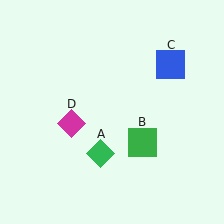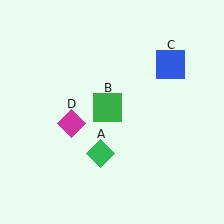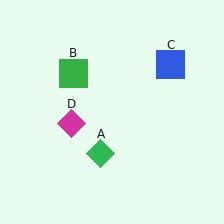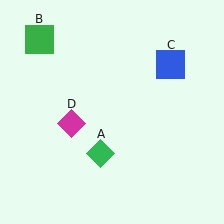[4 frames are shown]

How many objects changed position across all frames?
1 object changed position: green square (object B).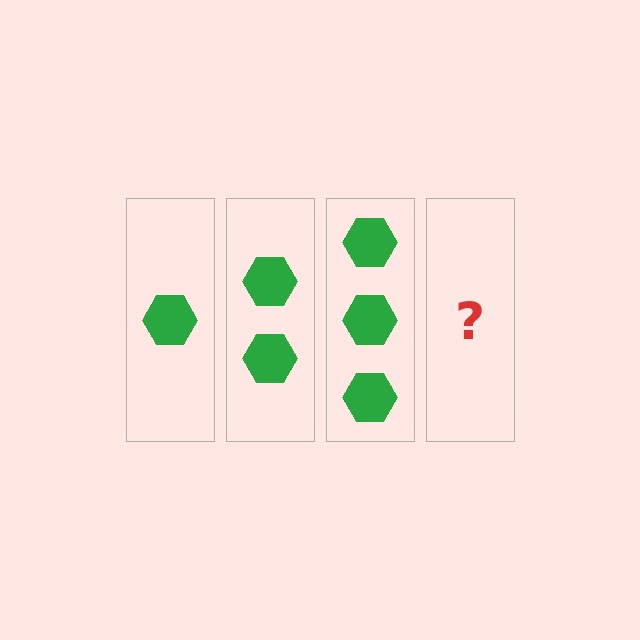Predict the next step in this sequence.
The next step is 4 hexagons.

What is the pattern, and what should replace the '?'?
The pattern is that each step adds one more hexagon. The '?' should be 4 hexagons.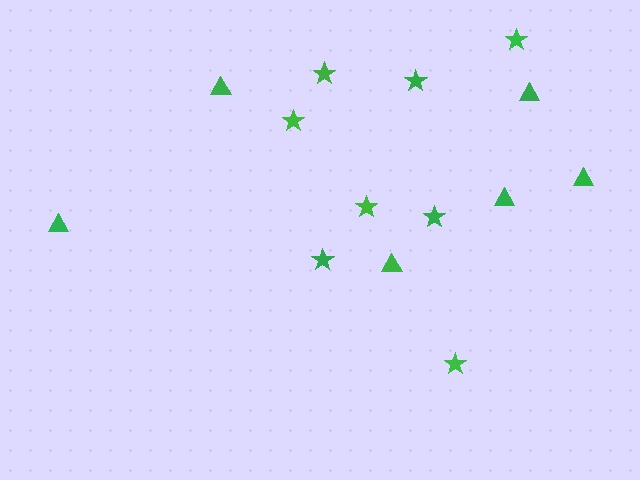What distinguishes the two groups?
There are 2 groups: one group of triangles (6) and one group of stars (8).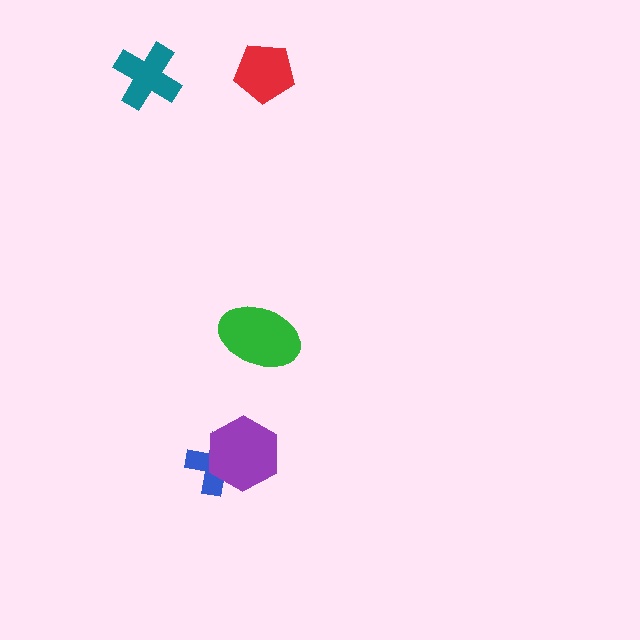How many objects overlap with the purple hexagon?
1 object overlaps with the purple hexagon.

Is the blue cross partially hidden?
Yes, it is partially covered by another shape.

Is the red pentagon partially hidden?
No, no other shape covers it.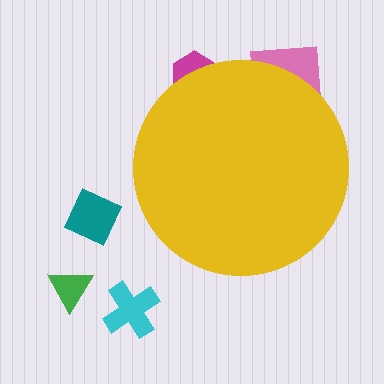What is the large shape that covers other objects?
A yellow circle.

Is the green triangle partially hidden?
No, the green triangle is fully visible.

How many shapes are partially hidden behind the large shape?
2 shapes are partially hidden.